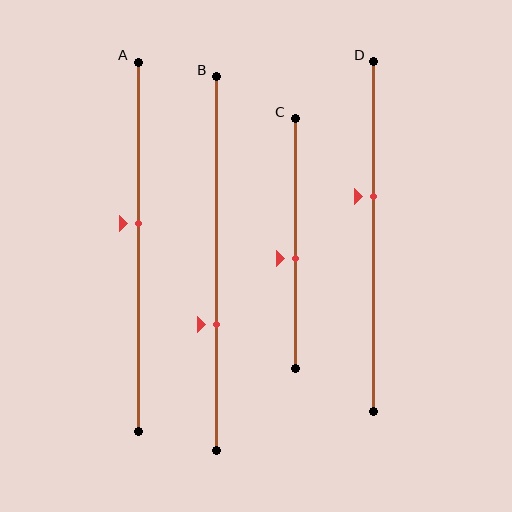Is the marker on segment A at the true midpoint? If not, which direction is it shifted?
No, the marker on segment A is shifted upward by about 6% of the segment length.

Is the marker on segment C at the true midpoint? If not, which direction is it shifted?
No, the marker on segment C is shifted downward by about 6% of the segment length.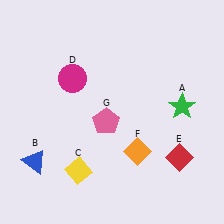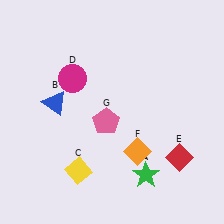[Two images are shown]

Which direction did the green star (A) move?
The green star (A) moved down.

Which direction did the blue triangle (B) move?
The blue triangle (B) moved up.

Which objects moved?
The objects that moved are: the green star (A), the blue triangle (B).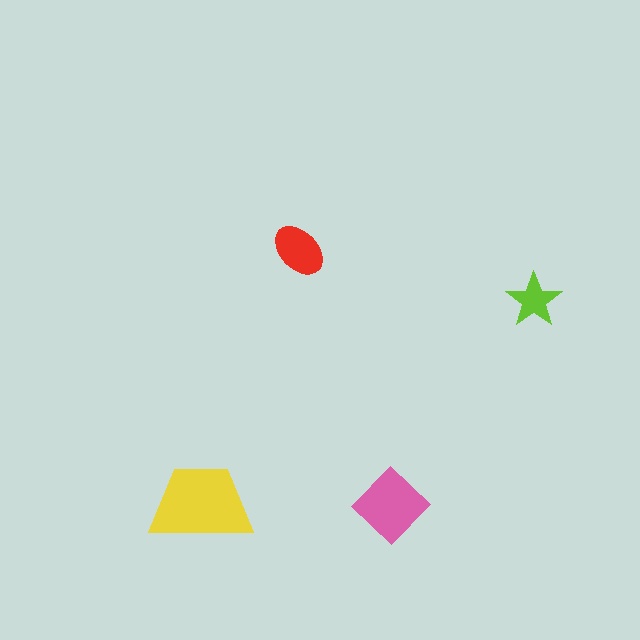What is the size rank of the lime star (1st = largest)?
4th.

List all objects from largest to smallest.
The yellow trapezoid, the pink diamond, the red ellipse, the lime star.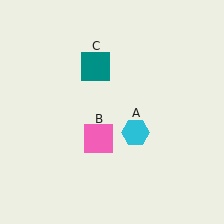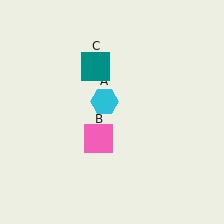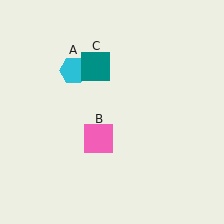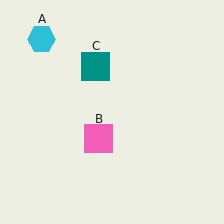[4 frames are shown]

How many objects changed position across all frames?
1 object changed position: cyan hexagon (object A).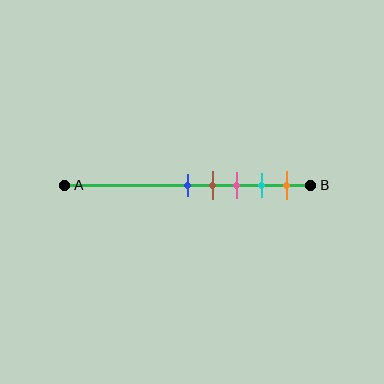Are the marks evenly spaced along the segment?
Yes, the marks are approximately evenly spaced.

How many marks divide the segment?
There are 5 marks dividing the segment.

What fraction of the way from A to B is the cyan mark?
The cyan mark is approximately 80% (0.8) of the way from A to B.